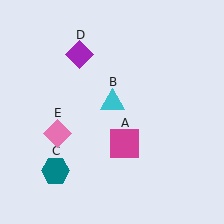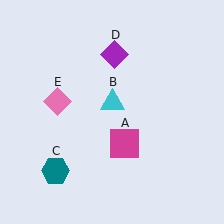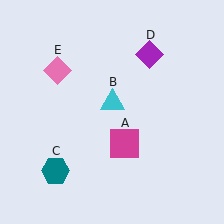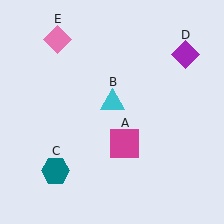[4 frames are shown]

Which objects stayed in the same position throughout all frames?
Magenta square (object A) and cyan triangle (object B) and teal hexagon (object C) remained stationary.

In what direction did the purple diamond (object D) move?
The purple diamond (object D) moved right.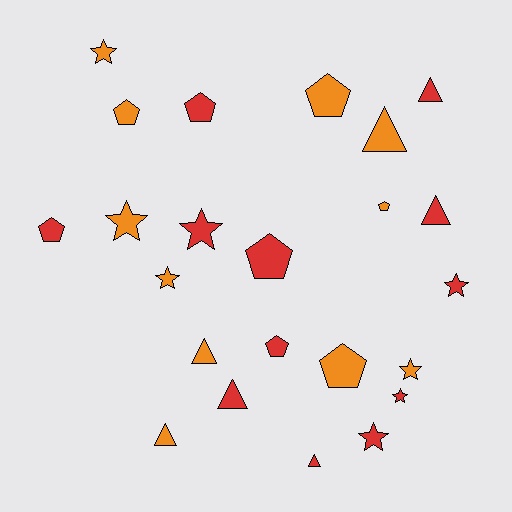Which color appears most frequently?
Red, with 12 objects.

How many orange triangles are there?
There are 3 orange triangles.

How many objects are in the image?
There are 23 objects.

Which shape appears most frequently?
Star, with 8 objects.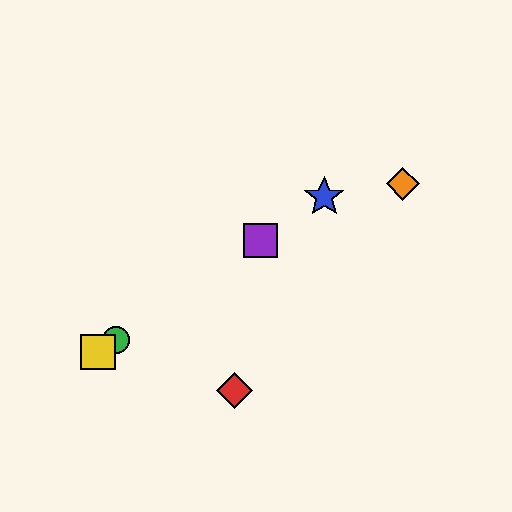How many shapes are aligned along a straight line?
4 shapes (the blue star, the green circle, the yellow square, the purple square) are aligned along a straight line.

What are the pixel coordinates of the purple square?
The purple square is at (260, 241).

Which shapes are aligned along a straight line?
The blue star, the green circle, the yellow square, the purple square are aligned along a straight line.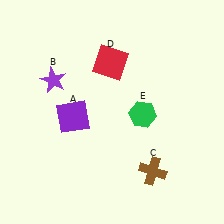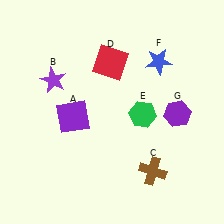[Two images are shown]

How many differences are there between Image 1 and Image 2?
There are 2 differences between the two images.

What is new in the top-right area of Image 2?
A blue star (F) was added in the top-right area of Image 2.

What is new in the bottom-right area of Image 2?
A purple hexagon (G) was added in the bottom-right area of Image 2.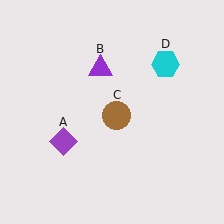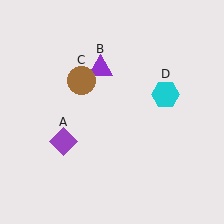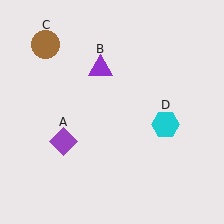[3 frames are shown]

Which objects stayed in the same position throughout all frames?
Purple diamond (object A) and purple triangle (object B) remained stationary.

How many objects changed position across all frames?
2 objects changed position: brown circle (object C), cyan hexagon (object D).